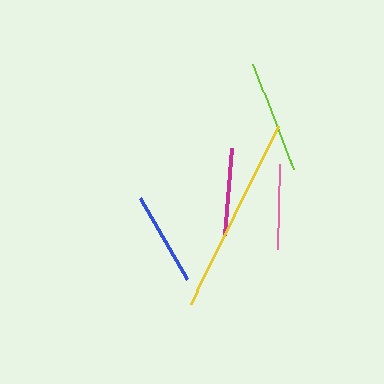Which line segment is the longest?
The yellow line is the longest at approximately 198 pixels.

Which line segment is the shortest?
The pink line is the shortest at approximately 85 pixels.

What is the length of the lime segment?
The lime segment is approximately 114 pixels long.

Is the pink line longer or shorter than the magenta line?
The magenta line is longer than the pink line.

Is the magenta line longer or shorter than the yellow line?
The yellow line is longer than the magenta line.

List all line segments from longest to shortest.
From longest to shortest: yellow, lime, blue, magenta, pink.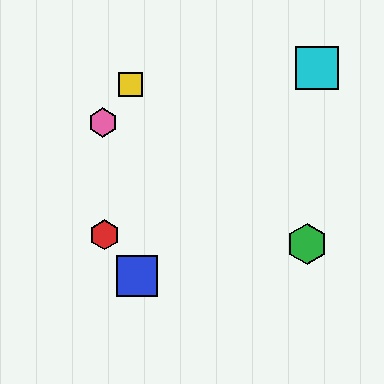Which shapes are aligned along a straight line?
The blue square, the purple square, the orange square, the cyan square are aligned along a straight line.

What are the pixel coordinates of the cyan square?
The cyan square is at (317, 68).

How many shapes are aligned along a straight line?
4 shapes (the blue square, the purple square, the orange square, the cyan square) are aligned along a straight line.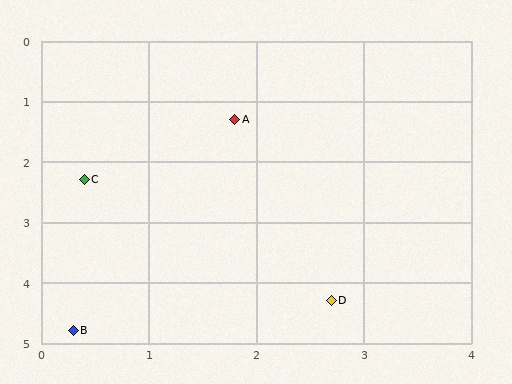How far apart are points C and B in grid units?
Points C and B are about 2.5 grid units apart.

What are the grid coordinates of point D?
Point D is at approximately (2.7, 4.3).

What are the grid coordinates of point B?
Point B is at approximately (0.3, 4.8).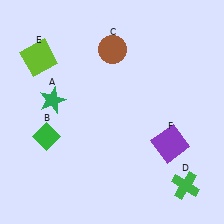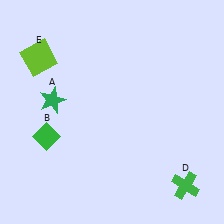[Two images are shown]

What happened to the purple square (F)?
The purple square (F) was removed in Image 2. It was in the bottom-right area of Image 1.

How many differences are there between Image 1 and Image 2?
There are 2 differences between the two images.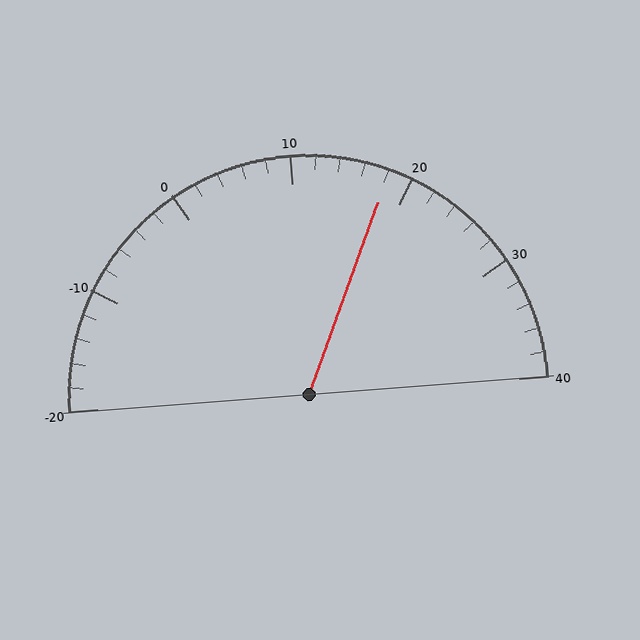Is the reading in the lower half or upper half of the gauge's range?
The reading is in the upper half of the range (-20 to 40).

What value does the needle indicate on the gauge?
The needle indicates approximately 18.